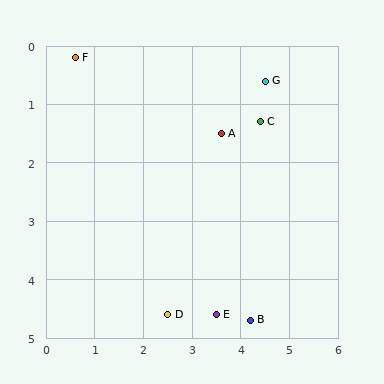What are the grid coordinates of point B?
Point B is at approximately (4.2, 4.7).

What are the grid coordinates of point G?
Point G is at approximately (4.5, 0.6).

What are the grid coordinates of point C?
Point C is at approximately (4.4, 1.3).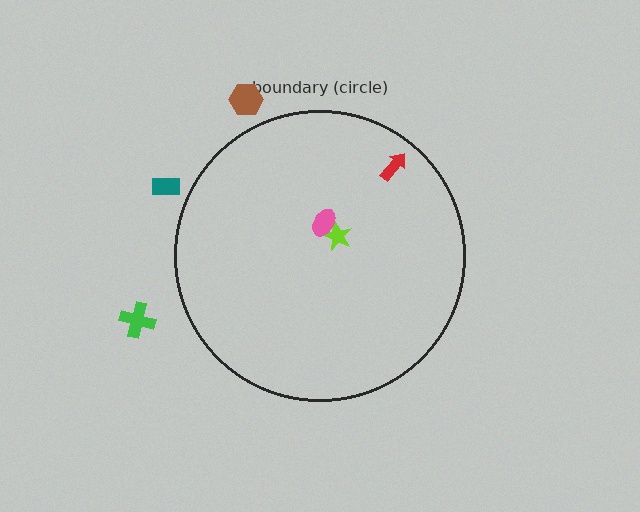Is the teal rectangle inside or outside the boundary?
Outside.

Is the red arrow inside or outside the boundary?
Inside.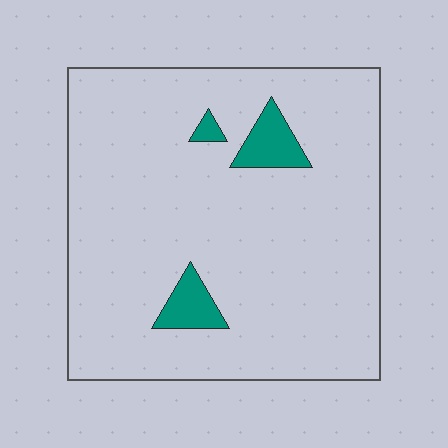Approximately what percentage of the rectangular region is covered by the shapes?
Approximately 5%.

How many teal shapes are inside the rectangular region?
3.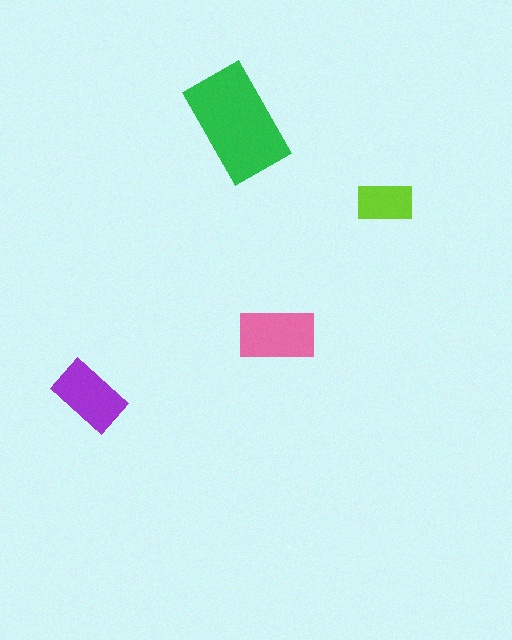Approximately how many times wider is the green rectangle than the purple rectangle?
About 1.5 times wider.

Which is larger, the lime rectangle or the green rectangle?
The green one.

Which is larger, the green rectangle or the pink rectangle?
The green one.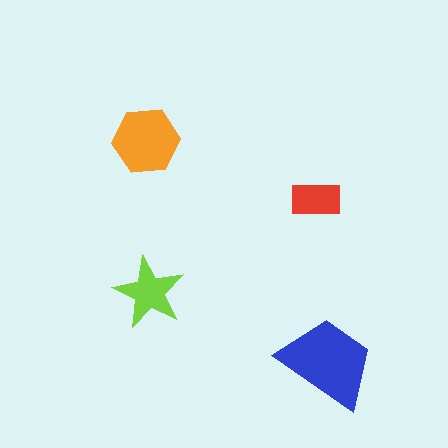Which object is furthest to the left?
The orange hexagon is leftmost.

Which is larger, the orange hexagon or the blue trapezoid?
The blue trapezoid.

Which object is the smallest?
The red rectangle.